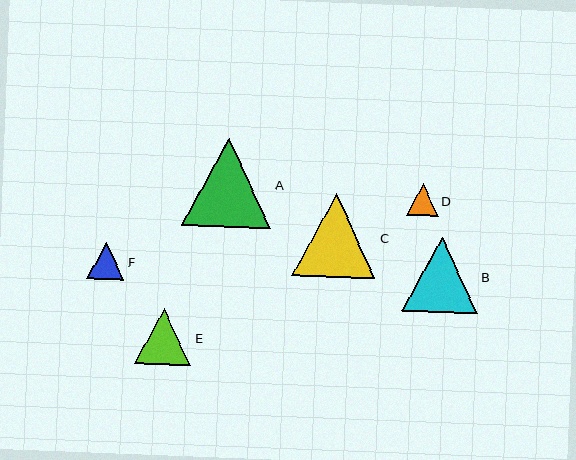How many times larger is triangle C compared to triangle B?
Triangle C is approximately 1.1 times the size of triangle B.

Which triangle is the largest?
Triangle A is the largest with a size of approximately 89 pixels.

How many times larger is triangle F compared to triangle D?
Triangle F is approximately 1.2 times the size of triangle D.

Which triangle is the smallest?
Triangle D is the smallest with a size of approximately 32 pixels.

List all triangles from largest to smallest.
From largest to smallest: A, C, B, E, F, D.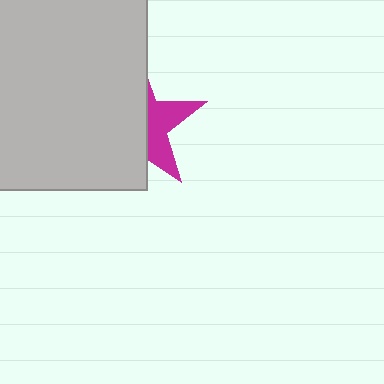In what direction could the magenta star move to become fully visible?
The magenta star could move right. That would shift it out from behind the light gray rectangle entirely.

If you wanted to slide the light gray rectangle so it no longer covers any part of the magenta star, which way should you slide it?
Slide it left — that is the most direct way to separate the two shapes.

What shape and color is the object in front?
The object in front is a light gray rectangle.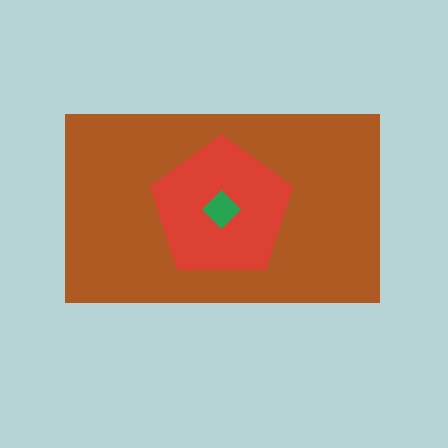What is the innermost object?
The green diamond.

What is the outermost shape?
The brown rectangle.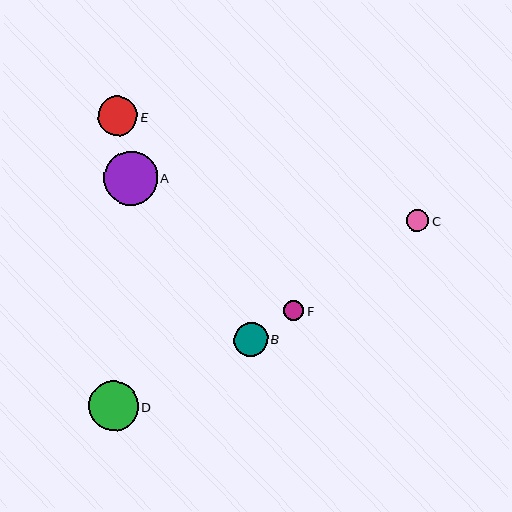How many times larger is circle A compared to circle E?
Circle A is approximately 1.4 times the size of circle E.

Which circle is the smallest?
Circle F is the smallest with a size of approximately 20 pixels.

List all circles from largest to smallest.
From largest to smallest: A, D, E, B, C, F.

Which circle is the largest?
Circle A is the largest with a size of approximately 54 pixels.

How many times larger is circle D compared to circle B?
Circle D is approximately 1.5 times the size of circle B.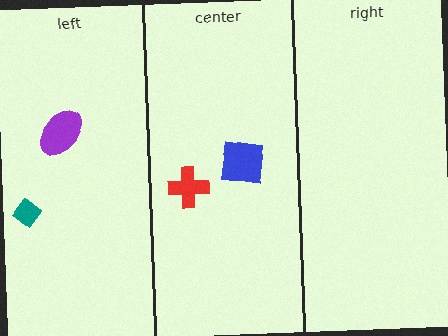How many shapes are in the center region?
2.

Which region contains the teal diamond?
The left region.